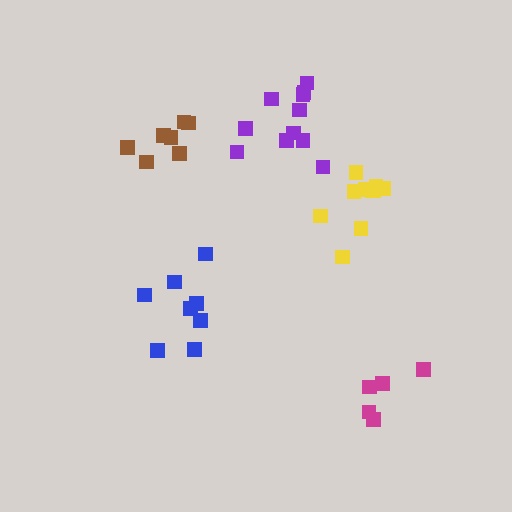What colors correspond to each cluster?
The clusters are colored: blue, brown, magenta, purple, yellow.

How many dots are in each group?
Group 1: 8 dots, Group 2: 7 dots, Group 3: 5 dots, Group 4: 11 dots, Group 5: 10 dots (41 total).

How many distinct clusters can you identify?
There are 5 distinct clusters.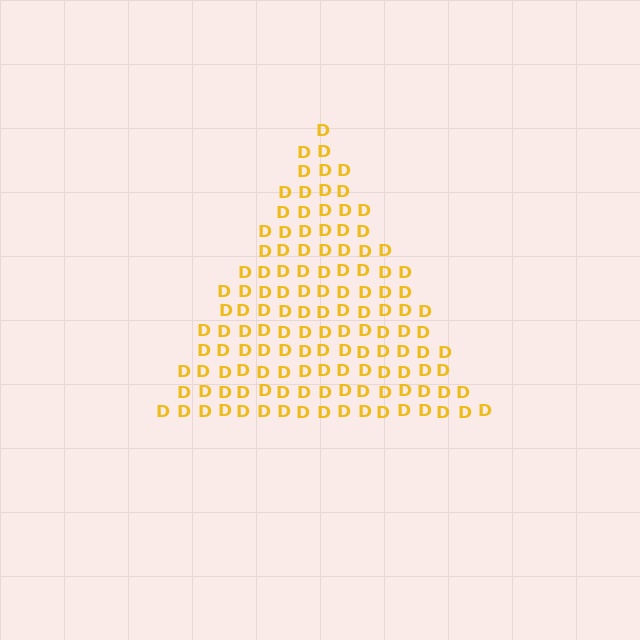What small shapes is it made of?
It is made of small letter D's.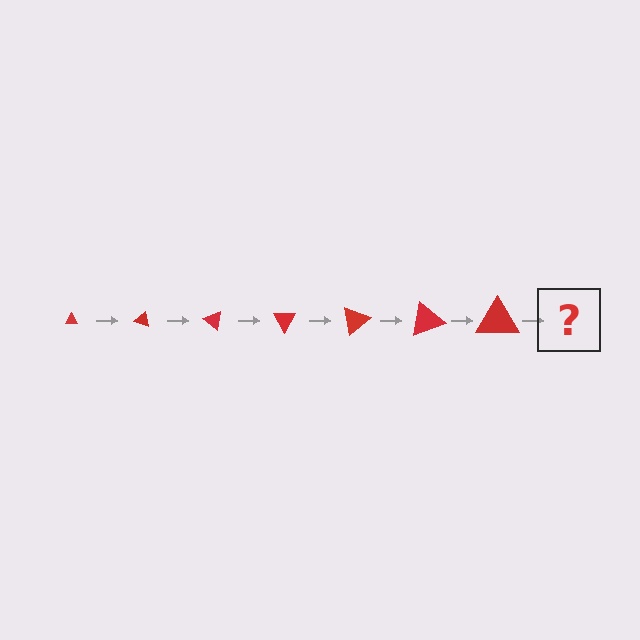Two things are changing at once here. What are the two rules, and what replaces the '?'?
The two rules are that the triangle grows larger each step and it rotates 20 degrees each step. The '?' should be a triangle, larger than the previous one and rotated 140 degrees from the start.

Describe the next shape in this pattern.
It should be a triangle, larger than the previous one and rotated 140 degrees from the start.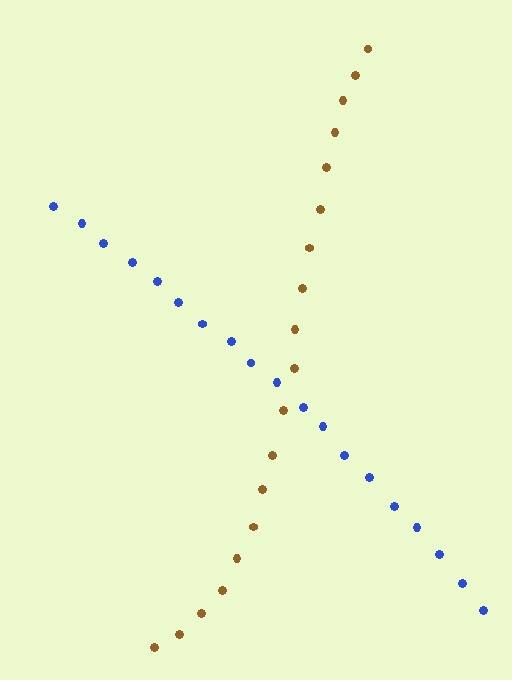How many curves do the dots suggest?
There are 2 distinct paths.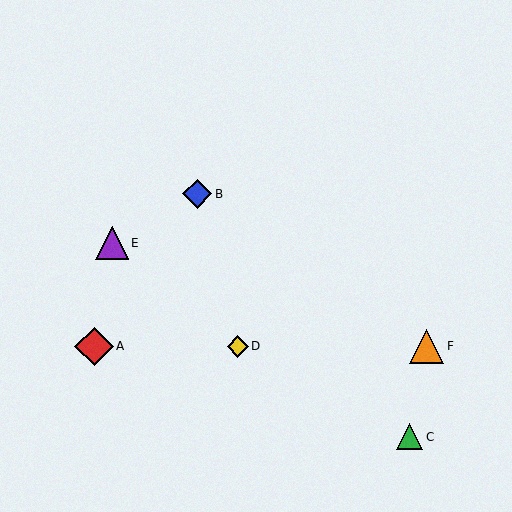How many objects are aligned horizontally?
3 objects (A, D, F) are aligned horizontally.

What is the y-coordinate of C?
Object C is at y≈437.